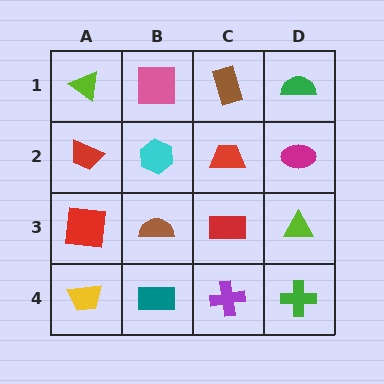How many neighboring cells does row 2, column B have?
4.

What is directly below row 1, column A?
A red trapezoid.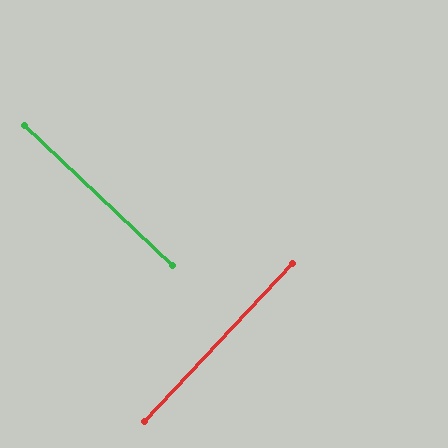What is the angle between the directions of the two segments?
Approximately 90 degrees.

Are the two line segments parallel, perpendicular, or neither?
Perpendicular — they meet at approximately 90°.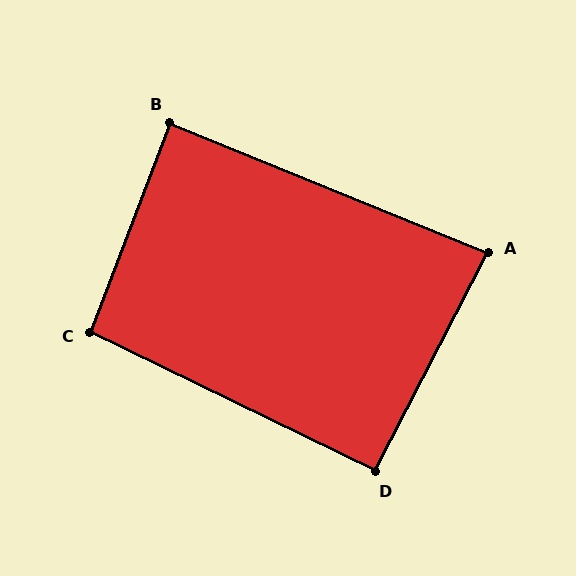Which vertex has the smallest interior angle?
A, at approximately 85 degrees.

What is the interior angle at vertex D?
Approximately 91 degrees (approximately right).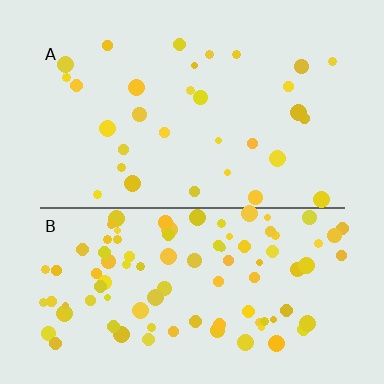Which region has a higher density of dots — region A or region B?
B (the bottom).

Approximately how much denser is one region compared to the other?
Approximately 3.0× — region B over region A.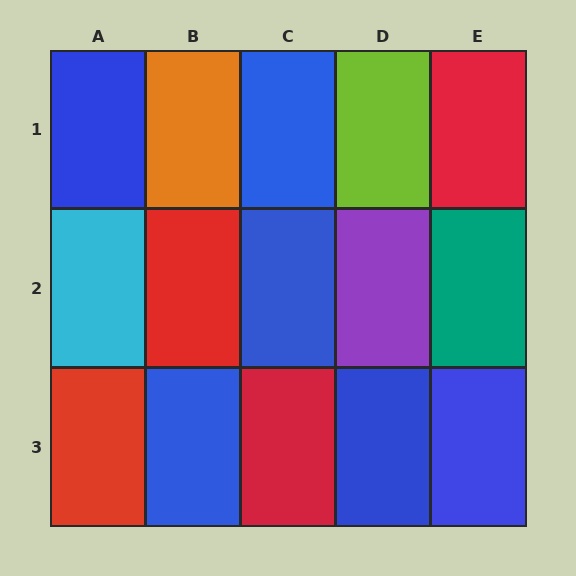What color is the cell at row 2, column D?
Purple.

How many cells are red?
4 cells are red.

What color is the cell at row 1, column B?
Orange.